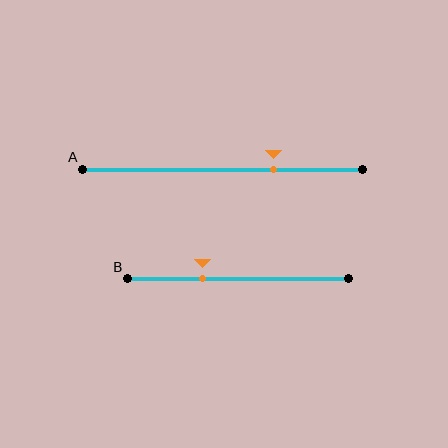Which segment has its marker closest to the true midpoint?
Segment B has its marker closest to the true midpoint.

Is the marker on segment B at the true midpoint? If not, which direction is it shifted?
No, the marker on segment B is shifted to the left by about 16% of the segment length.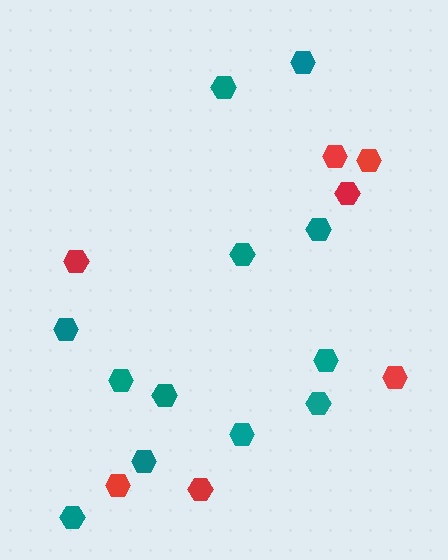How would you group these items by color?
There are 2 groups: one group of red hexagons (7) and one group of teal hexagons (12).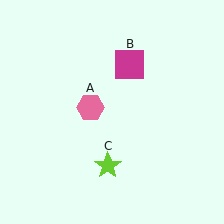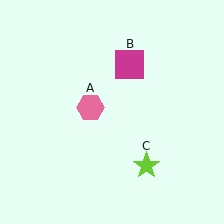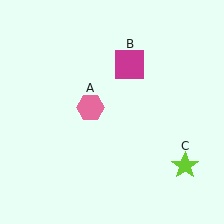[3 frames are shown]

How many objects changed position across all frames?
1 object changed position: lime star (object C).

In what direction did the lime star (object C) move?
The lime star (object C) moved right.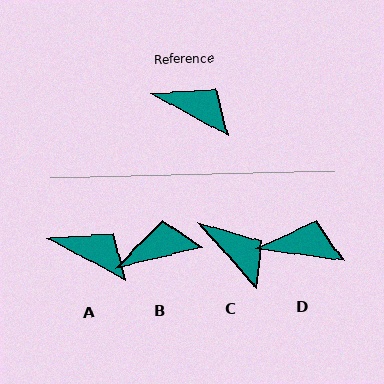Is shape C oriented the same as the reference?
No, it is off by about 20 degrees.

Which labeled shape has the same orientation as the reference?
A.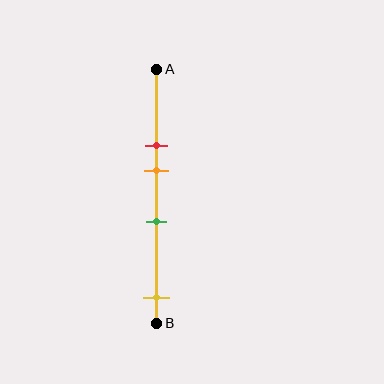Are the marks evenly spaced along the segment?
No, the marks are not evenly spaced.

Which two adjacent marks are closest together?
The red and orange marks are the closest adjacent pair.